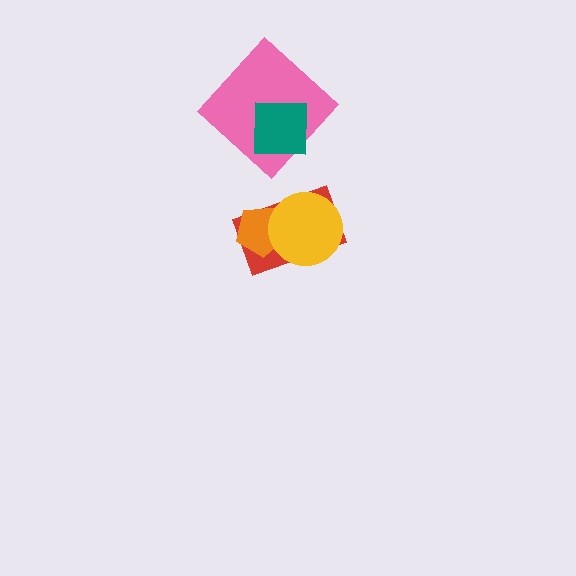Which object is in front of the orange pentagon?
The yellow circle is in front of the orange pentagon.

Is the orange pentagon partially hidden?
Yes, it is partially covered by another shape.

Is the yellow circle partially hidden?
No, no other shape covers it.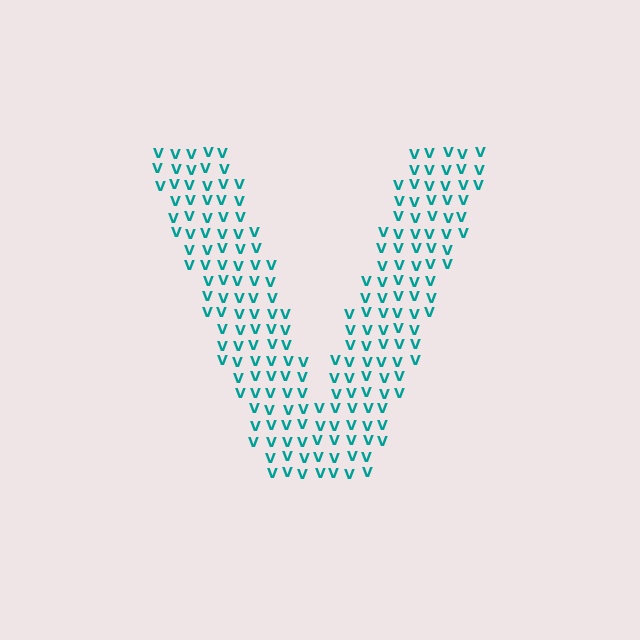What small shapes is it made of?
It is made of small letter V's.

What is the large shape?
The large shape is the letter V.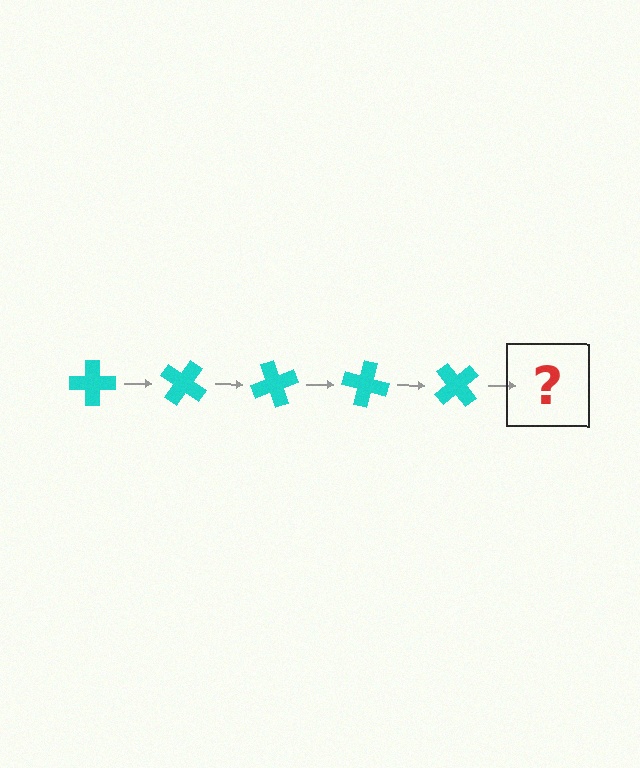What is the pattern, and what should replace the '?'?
The pattern is that the cross rotates 35 degrees each step. The '?' should be a cyan cross rotated 175 degrees.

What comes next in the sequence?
The next element should be a cyan cross rotated 175 degrees.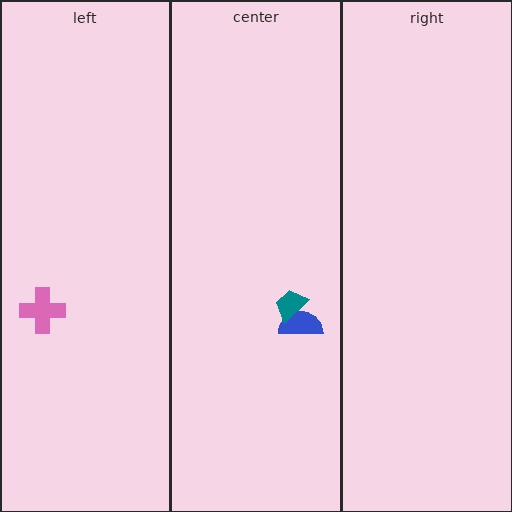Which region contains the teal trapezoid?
The center region.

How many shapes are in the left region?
1.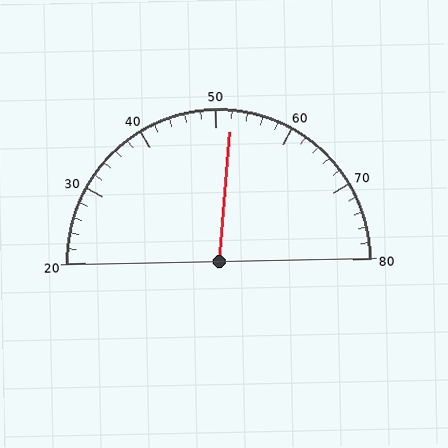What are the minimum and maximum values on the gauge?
The gauge ranges from 20 to 80.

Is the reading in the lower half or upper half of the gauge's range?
The reading is in the upper half of the range (20 to 80).